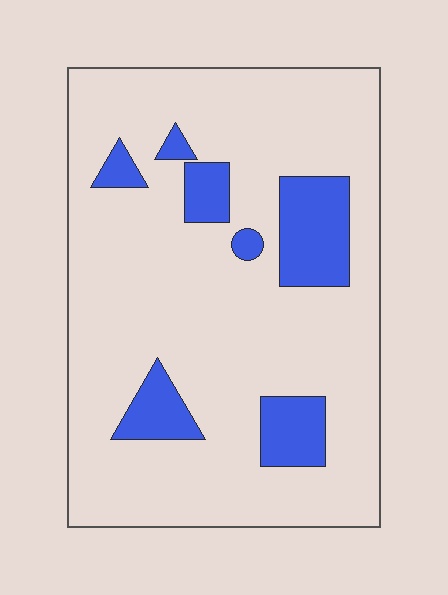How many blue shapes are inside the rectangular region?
7.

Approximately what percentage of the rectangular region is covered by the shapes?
Approximately 15%.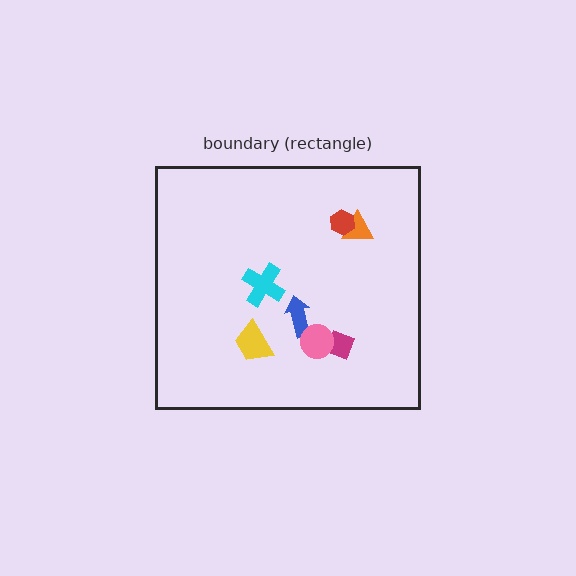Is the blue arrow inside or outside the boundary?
Inside.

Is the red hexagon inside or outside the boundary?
Inside.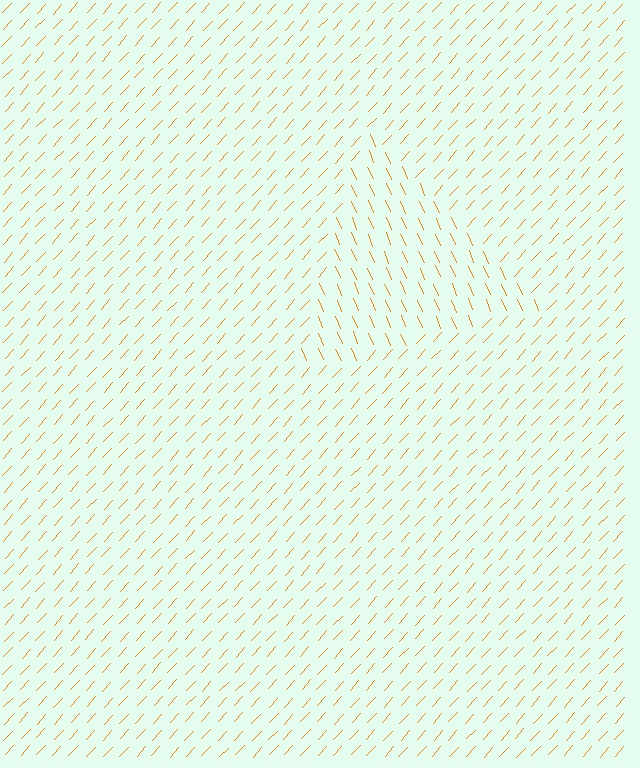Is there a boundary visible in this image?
Yes, there is a texture boundary formed by a change in line orientation.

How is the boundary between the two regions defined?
The boundary is defined purely by a change in line orientation (approximately 65 degrees difference). All lines are the same color and thickness.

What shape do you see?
I see a triangle.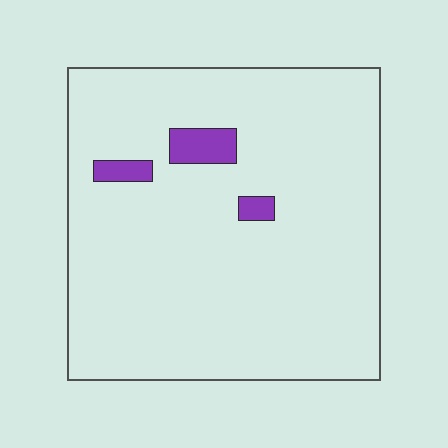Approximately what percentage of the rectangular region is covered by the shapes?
Approximately 5%.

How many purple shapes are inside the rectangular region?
3.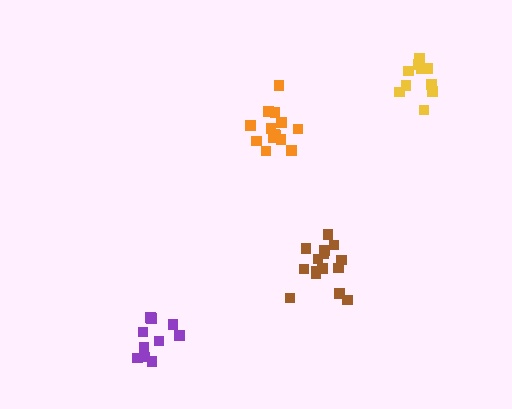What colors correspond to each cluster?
The clusters are colored: orange, yellow, purple, brown.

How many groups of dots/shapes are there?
There are 4 groups.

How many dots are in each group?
Group 1: 14 dots, Group 2: 10 dots, Group 3: 10 dots, Group 4: 15 dots (49 total).